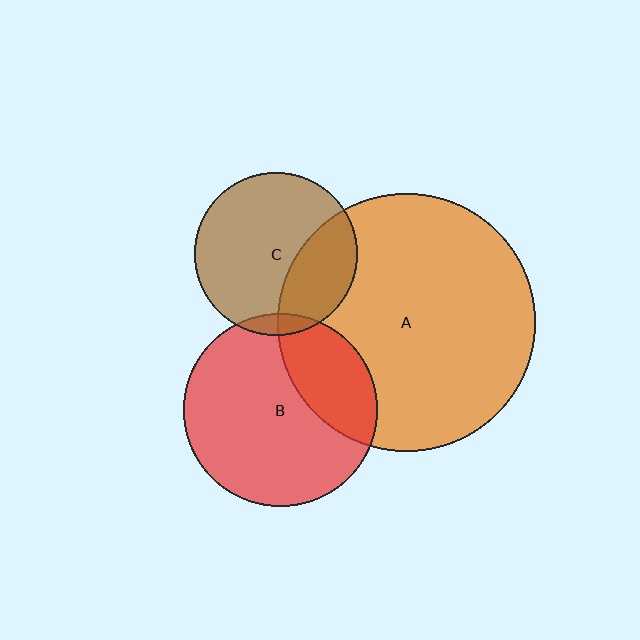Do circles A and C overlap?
Yes.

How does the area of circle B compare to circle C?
Approximately 1.4 times.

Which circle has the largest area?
Circle A (orange).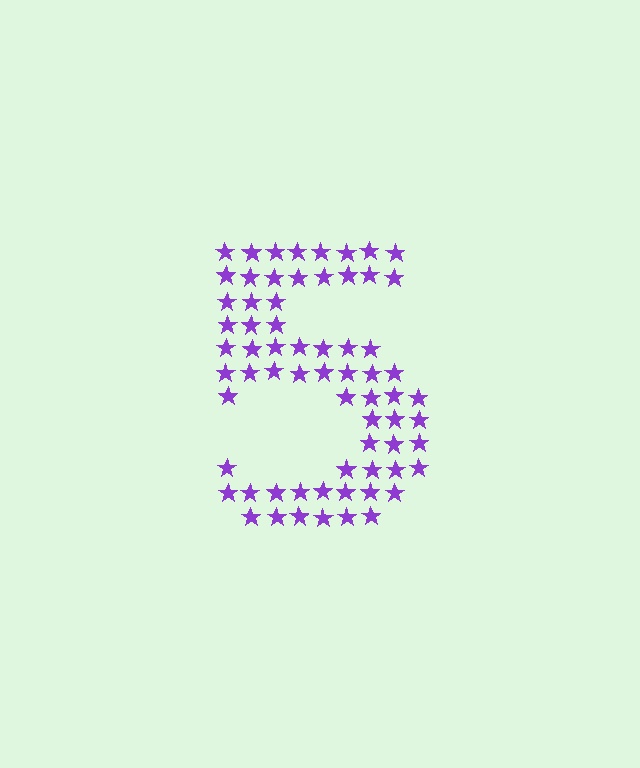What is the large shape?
The large shape is the digit 5.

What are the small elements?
The small elements are stars.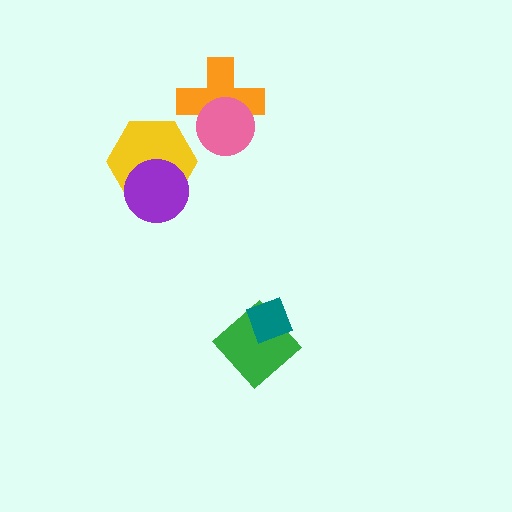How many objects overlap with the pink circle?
1 object overlaps with the pink circle.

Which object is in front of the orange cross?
The pink circle is in front of the orange cross.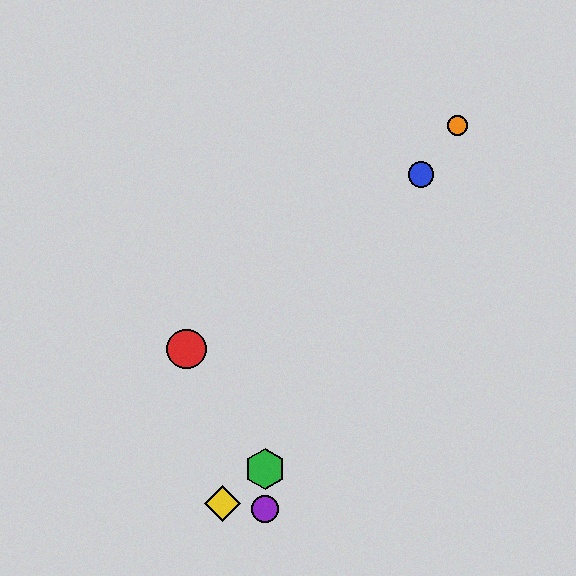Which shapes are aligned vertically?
The green hexagon, the purple circle are aligned vertically.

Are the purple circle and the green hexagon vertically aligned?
Yes, both are at x≈265.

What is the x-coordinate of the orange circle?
The orange circle is at x≈457.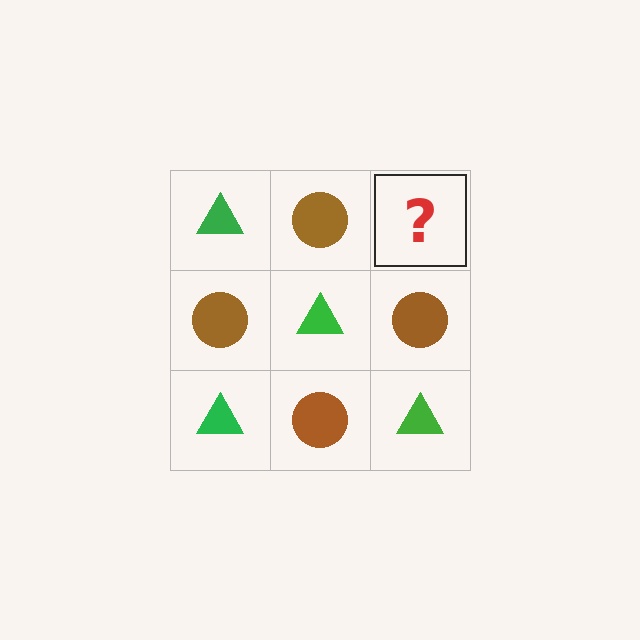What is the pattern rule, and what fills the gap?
The rule is that it alternates green triangle and brown circle in a checkerboard pattern. The gap should be filled with a green triangle.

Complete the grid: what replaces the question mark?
The question mark should be replaced with a green triangle.